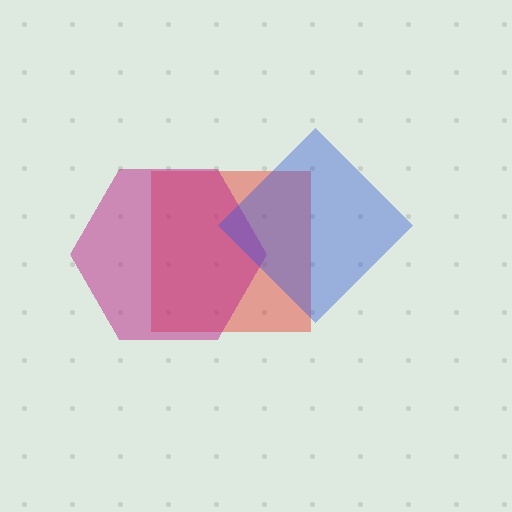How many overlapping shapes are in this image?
There are 3 overlapping shapes in the image.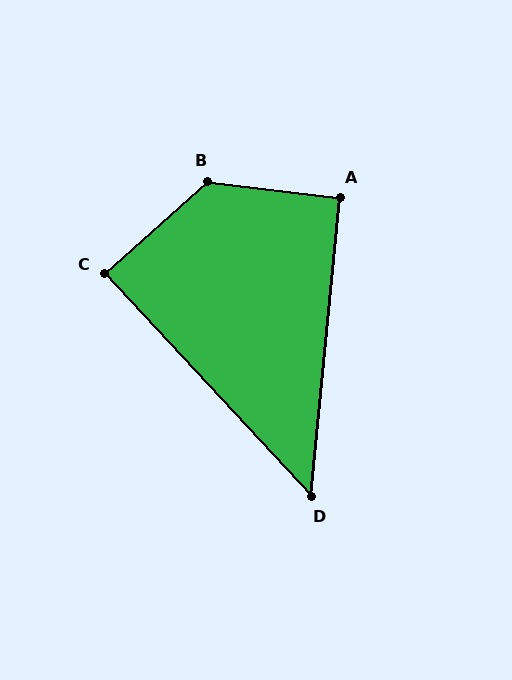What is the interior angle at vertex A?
Approximately 91 degrees (approximately right).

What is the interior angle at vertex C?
Approximately 89 degrees (approximately right).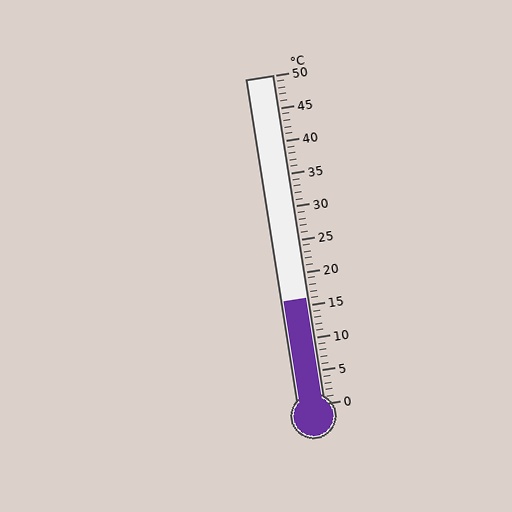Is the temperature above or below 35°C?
The temperature is below 35°C.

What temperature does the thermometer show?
The thermometer shows approximately 16°C.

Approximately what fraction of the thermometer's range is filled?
The thermometer is filled to approximately 30% of its range.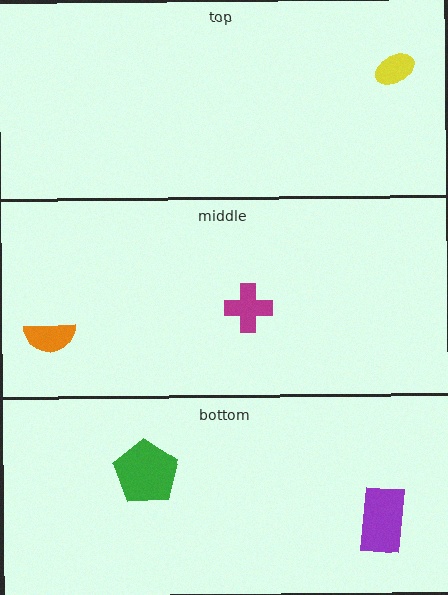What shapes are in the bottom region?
The green pentagon, the purple rectangle.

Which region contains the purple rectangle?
The bottom region.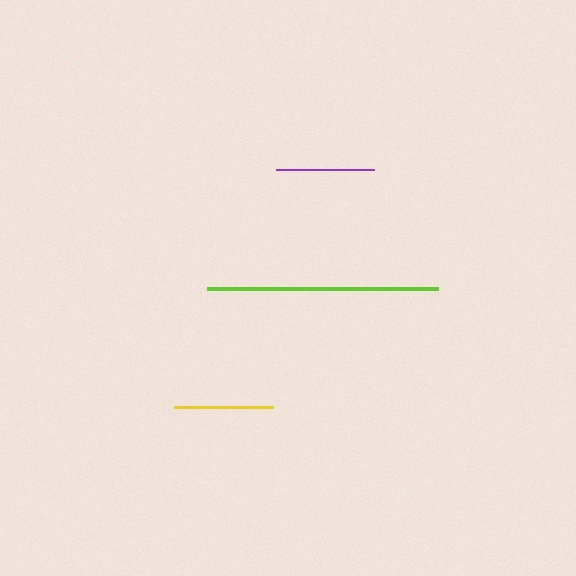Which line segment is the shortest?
The purple line is the shortest at approximately 98 pixels.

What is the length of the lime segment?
The lime segment is approximately 231 pixels long.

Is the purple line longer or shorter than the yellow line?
The yellow line is longer than the purple line.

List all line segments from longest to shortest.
From longest to shortest: lime, yellow, purple.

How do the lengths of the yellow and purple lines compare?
The yellow and purple lines are approximately the same length.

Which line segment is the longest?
The lime line is the longest at approximately 231 pixels.